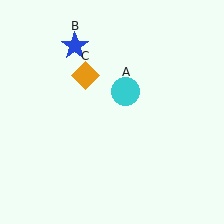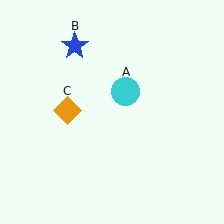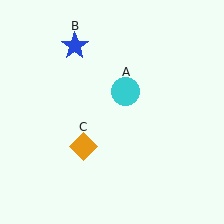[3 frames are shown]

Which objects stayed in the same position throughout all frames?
Cyan circle (object A) and blue star (object B) remained stationary.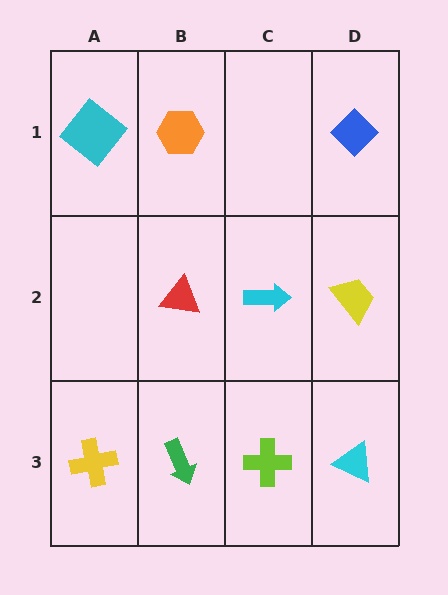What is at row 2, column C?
A cyan arrow.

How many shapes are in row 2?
3 shapes.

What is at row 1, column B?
An orange hexagon.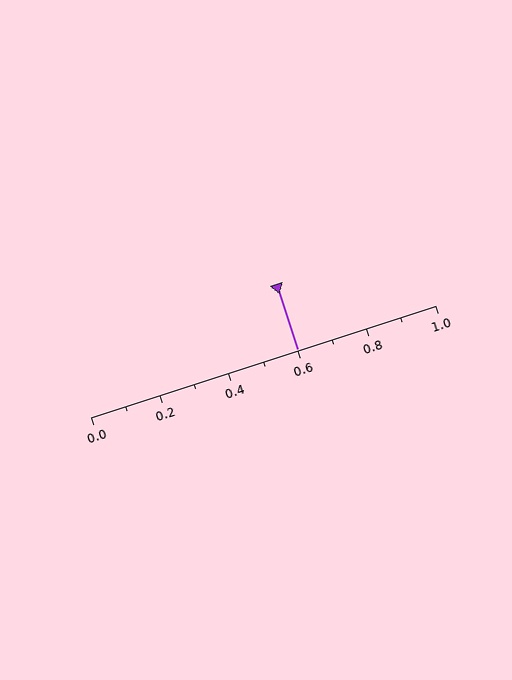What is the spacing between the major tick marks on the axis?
The major ticks are spaced 0.2 apart.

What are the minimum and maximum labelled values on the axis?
The axis runs from 0.0 to 1.0.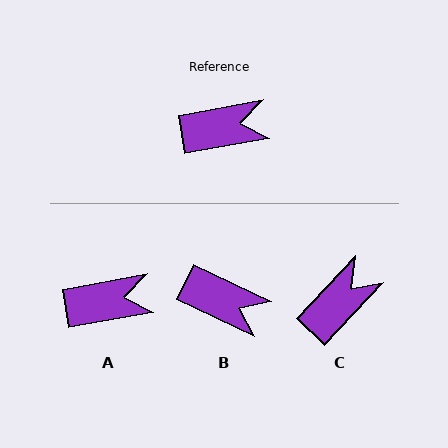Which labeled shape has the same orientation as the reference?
A.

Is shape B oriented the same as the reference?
No, it is off by about 36 degrees.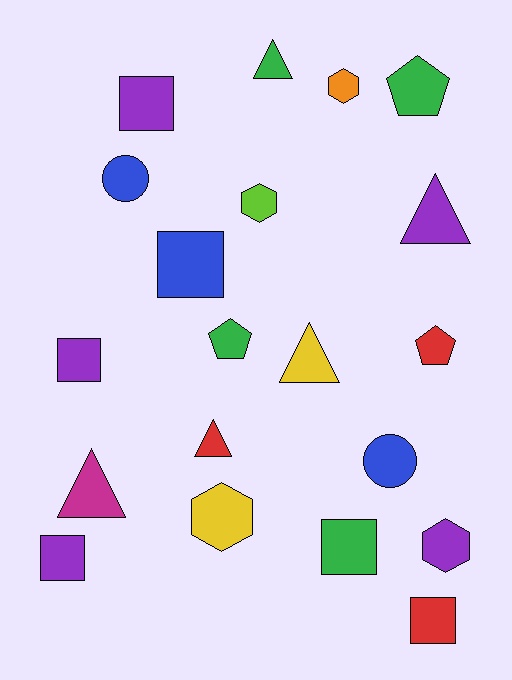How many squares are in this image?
There are 6 squares.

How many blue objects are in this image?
There are 3 blue objects.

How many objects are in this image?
There are 20 objects.